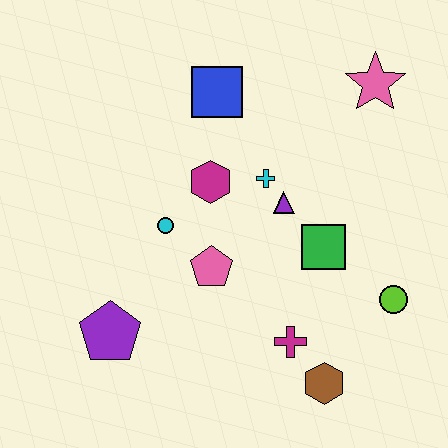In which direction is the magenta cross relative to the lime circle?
The magenta cross is to the left of the lime circle.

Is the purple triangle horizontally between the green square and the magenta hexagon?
Yes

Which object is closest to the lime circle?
The green square is closest to the lime circle.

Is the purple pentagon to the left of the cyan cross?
Yes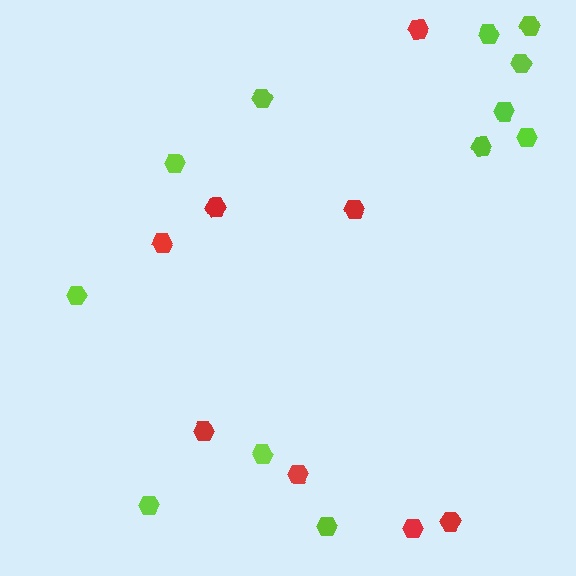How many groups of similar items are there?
There are 2 groups: one group of lime hexagons (12) and one group of red hexagons (8).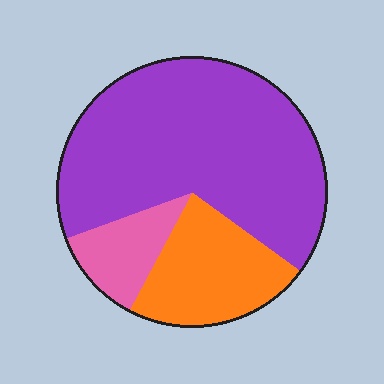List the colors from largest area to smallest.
From largest to smallest: purple, orange, pink.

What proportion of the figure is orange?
Orange takes up about one quarter (1/4) of the figure.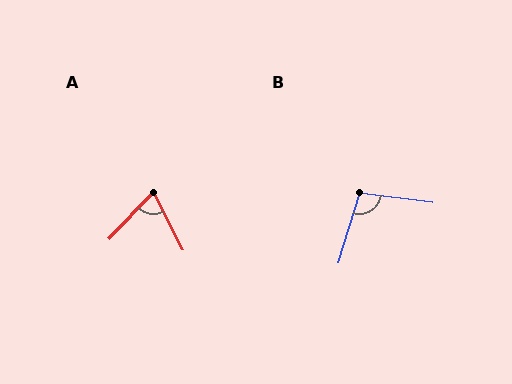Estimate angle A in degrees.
Approximately 71 degrees.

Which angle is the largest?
B, at approximately 100 degrees.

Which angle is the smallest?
A, at approximately 71 degrees.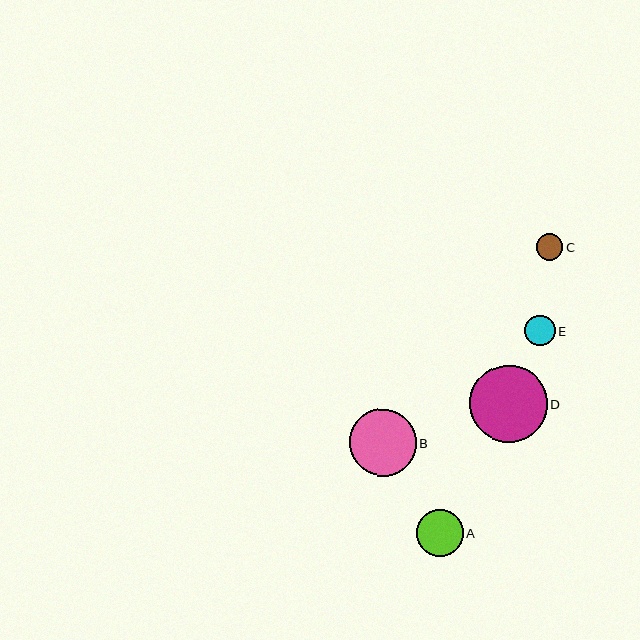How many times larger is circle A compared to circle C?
Circle A is approximately 1.8 times the size of circle C.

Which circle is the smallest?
Circle C is the smallest with a size of approximately 26 pixels.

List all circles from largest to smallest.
From largest to smallest: D, B, A, E, C.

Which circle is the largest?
Circle D is the largest with a size of approximately 77 pixels.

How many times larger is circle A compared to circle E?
Circle A is approximately 1.5 times the size of circle E.